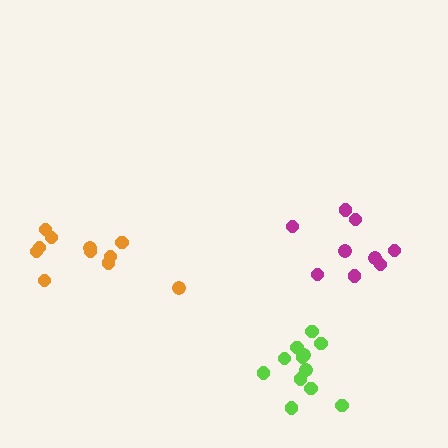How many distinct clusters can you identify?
There are 3 distinct clusters.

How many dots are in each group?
Group 1: 11 dots, Group 2: 9 dots, Group 3: 12 dots (32 total).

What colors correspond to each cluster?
The clusters are colored: orange, magenta, lime.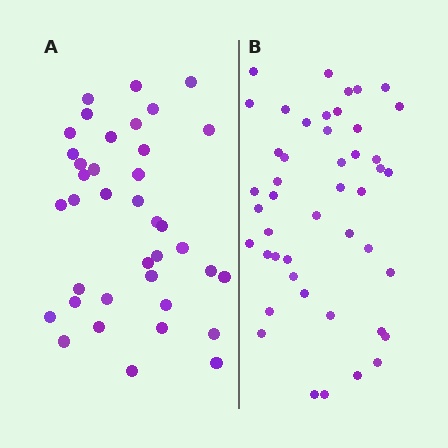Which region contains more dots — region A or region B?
Region B (the right region) has more dots.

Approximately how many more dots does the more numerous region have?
Region B has roughly 8 or so more dots than region A.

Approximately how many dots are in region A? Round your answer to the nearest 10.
About 40 dots. (The exact count is 38, which rounds to 40.)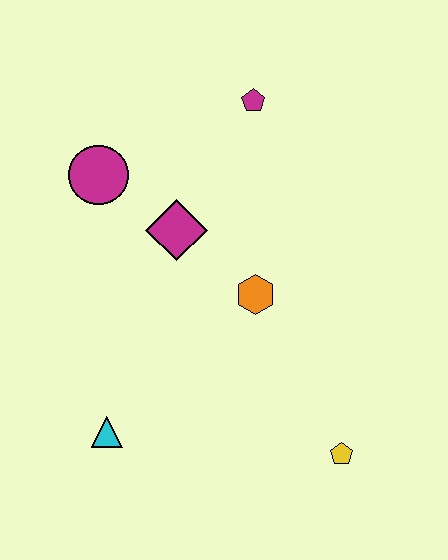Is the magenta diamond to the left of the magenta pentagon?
Yes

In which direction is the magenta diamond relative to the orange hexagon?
The magenta diamond is to the left of the orange hexagon.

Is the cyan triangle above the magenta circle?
No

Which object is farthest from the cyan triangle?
The magenta pentagon is farthest from the cyan triangle.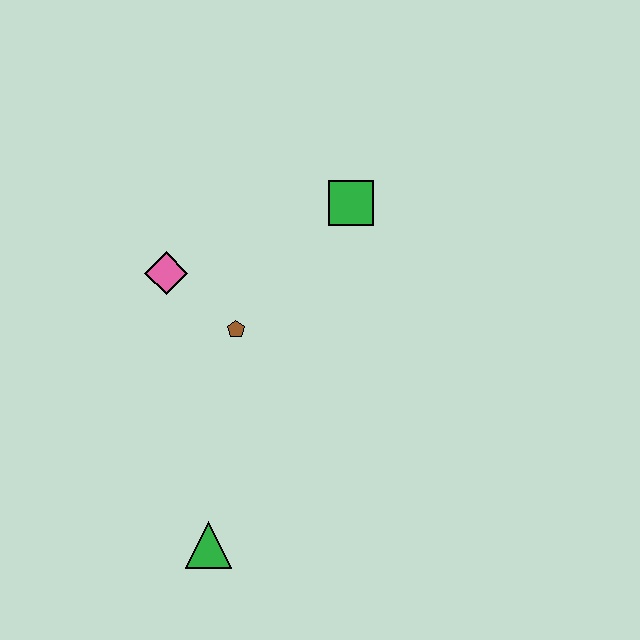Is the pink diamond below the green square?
Yes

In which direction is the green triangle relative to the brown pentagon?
The green triangle is below the brown pentagon.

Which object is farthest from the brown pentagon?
The green triangle is farthest from the brown pentagon.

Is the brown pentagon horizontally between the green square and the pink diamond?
Yes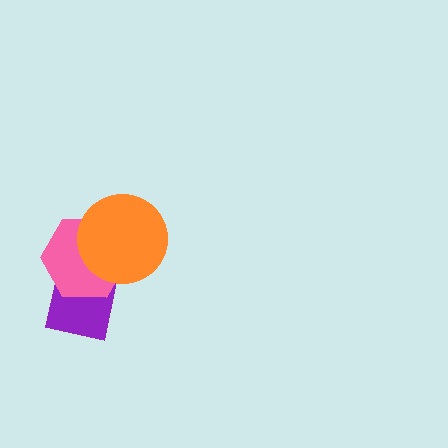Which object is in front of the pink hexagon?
The orange circle is in front of the pink hexagon.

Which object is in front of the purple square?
The pink hexagon is in front of the purple square.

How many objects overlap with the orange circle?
1 object overlaps with the orange circle.